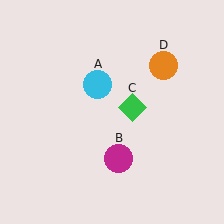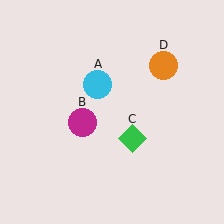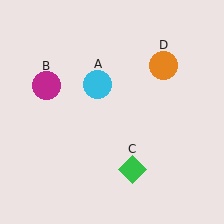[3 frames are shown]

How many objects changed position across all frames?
2 objects changed position: magenta circle (object B), green diamond (object C).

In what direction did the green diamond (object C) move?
The green diamond (object C) moved down.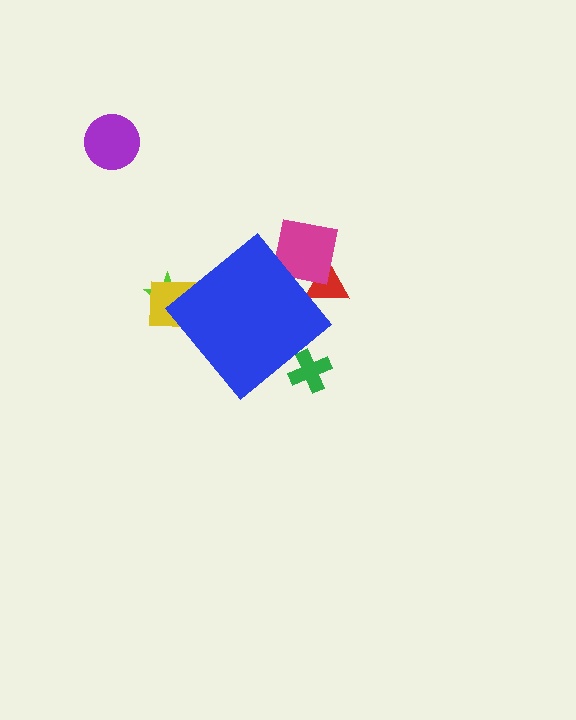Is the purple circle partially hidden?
No, the purple circle is fully visible.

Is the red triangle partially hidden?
Yes, the red triangle is partially hidden behind the blue diamond.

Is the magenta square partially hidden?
Yes, the magenta square is partially hidden behind the blue diamond.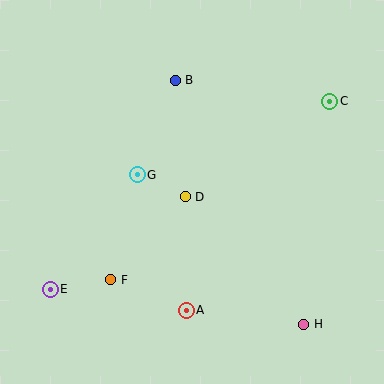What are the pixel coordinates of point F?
Point F is at (111, 280).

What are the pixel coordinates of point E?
Point E is at (50, 289).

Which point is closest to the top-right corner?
Point C is closest to the top-right corner.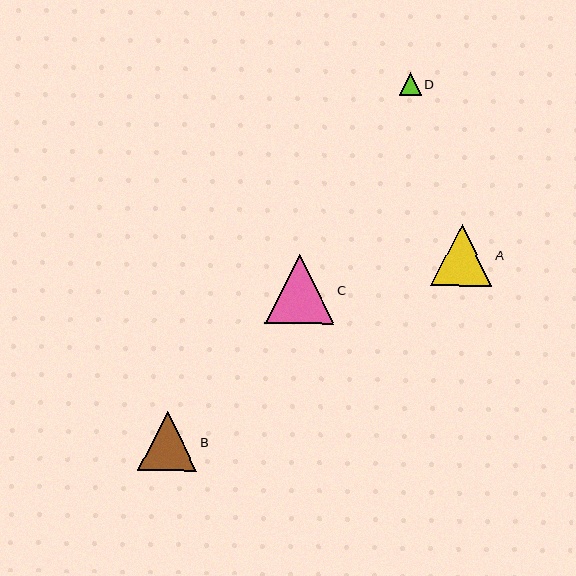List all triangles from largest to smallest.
From largest to smallest: C, A, B, D.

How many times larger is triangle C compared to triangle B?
Triangle C is approximately 1.2 times the size of triangle B.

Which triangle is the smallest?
Triangle D is the smallest with a size of approximately 22 pixels.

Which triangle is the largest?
Triangle C is the largest with a size of approximately 69 pixels.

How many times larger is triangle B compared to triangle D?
Triangle B is approximately 2.6 times the size of triangle D.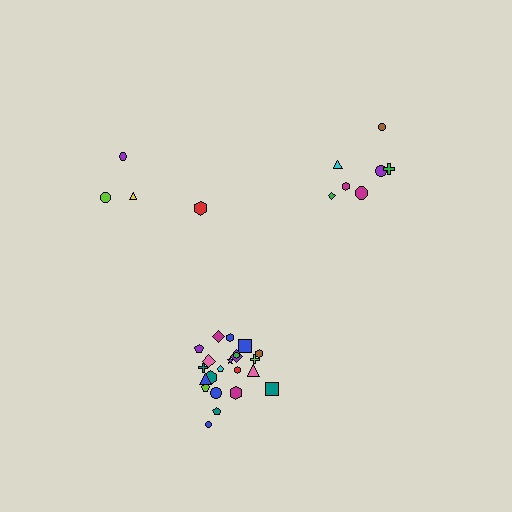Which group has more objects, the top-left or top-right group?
The top-right group.